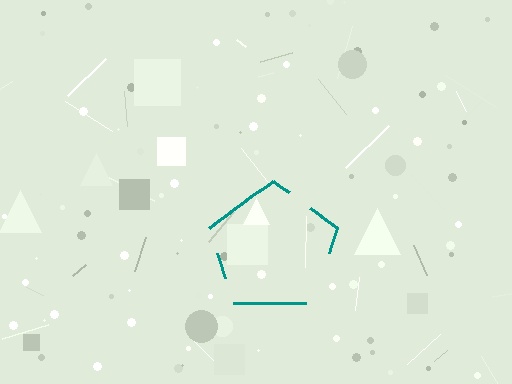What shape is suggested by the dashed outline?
The dashed outline suggests a pentagon.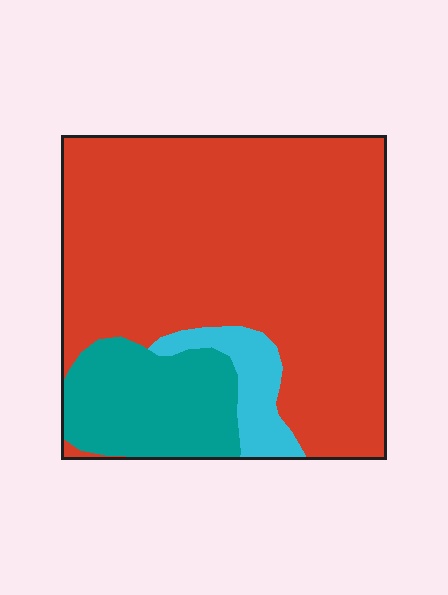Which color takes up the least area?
Cyan, at roughly 5%.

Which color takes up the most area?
Red, at roughly 75%.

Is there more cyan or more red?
Red.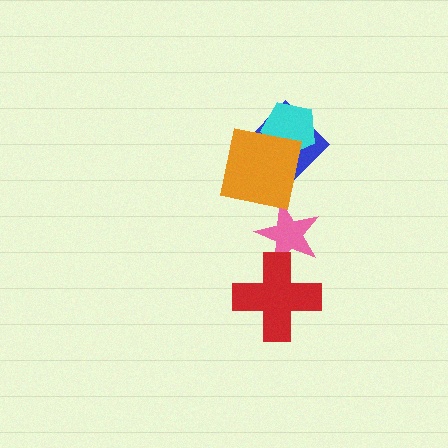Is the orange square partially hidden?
No, no other shape covers it.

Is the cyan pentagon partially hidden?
Yes, it is partially covered by another shape.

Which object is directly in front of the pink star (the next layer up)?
The red cross is directly in front of the pink star.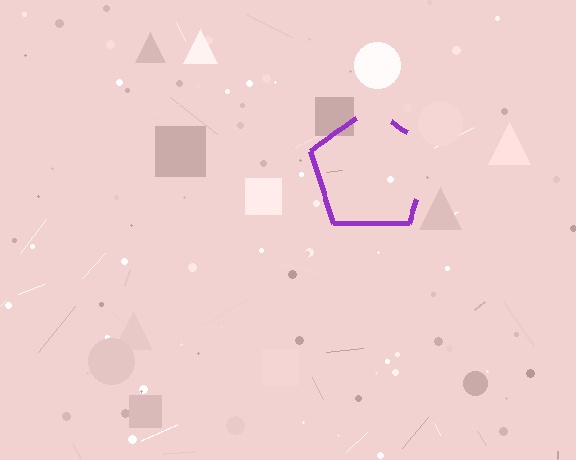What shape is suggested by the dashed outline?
The dashed outline suggests a pentagon.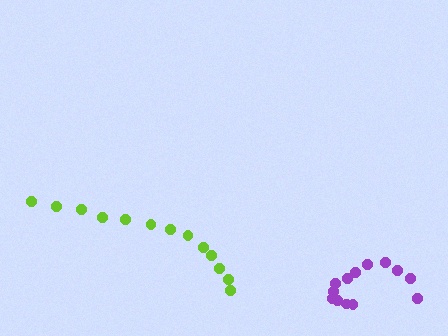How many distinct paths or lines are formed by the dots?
There are 2 distinct paths.